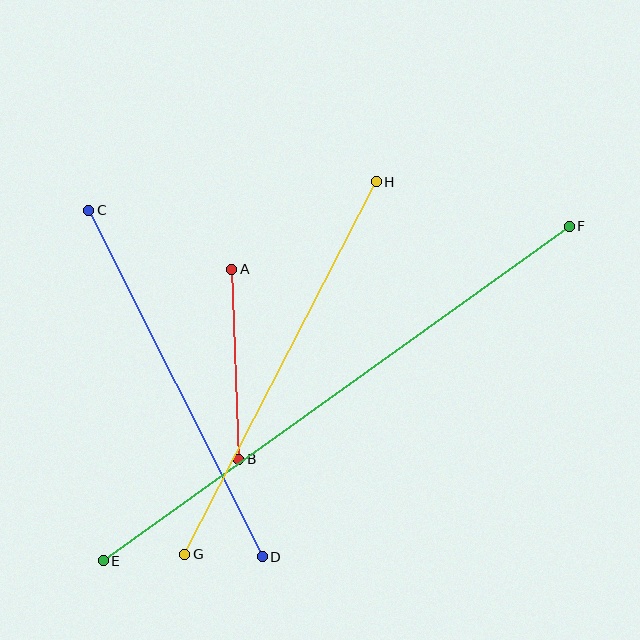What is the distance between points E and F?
The distance is approximately 573 pixels.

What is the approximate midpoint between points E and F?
The midpoint is at approximately (336, 394) pixels.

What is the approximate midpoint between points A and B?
The midpoint is at approximately (235, 364) pixels.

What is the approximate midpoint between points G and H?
The midpoint is at approximately (281, 368) pixels.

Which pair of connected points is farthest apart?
Points E and F are farthest apart.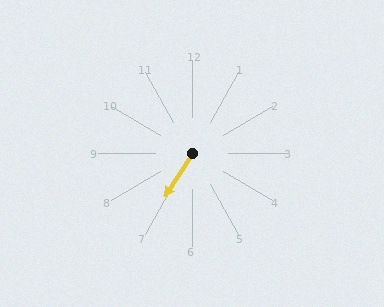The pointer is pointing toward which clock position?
Roughly 7 o'clock.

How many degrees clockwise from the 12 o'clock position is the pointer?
Approximately 212 degrees.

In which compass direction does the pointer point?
Southwest.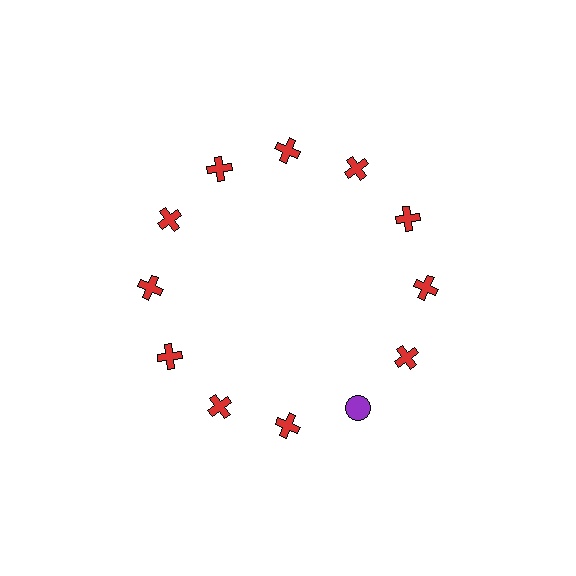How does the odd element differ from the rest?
It differs in both color (purple instead of red) and shape (circle instead of cross).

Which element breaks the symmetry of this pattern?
The purple circle at roughly the 5 o'clock position breaks the symmetry. All other shapes are red crosses.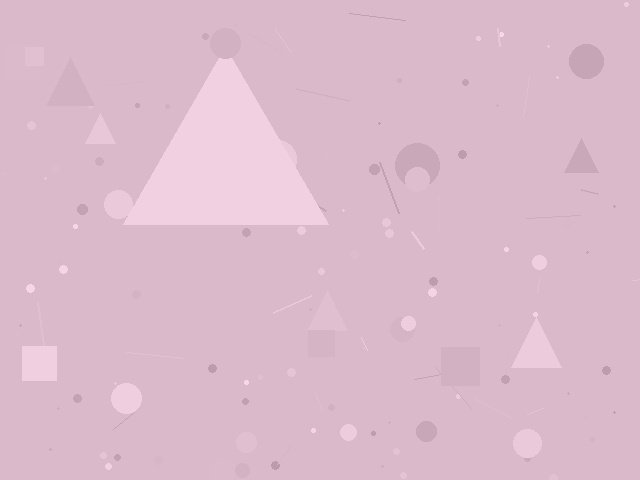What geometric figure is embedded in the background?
A triangle is embedded in the background.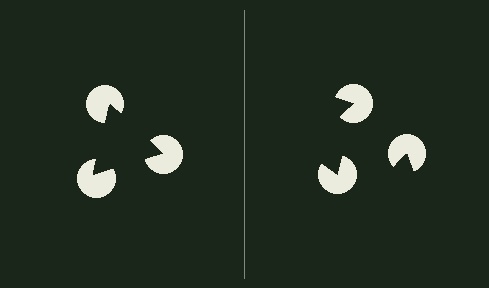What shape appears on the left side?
An illusory triangle.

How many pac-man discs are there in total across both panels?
6 — 3 on each side.